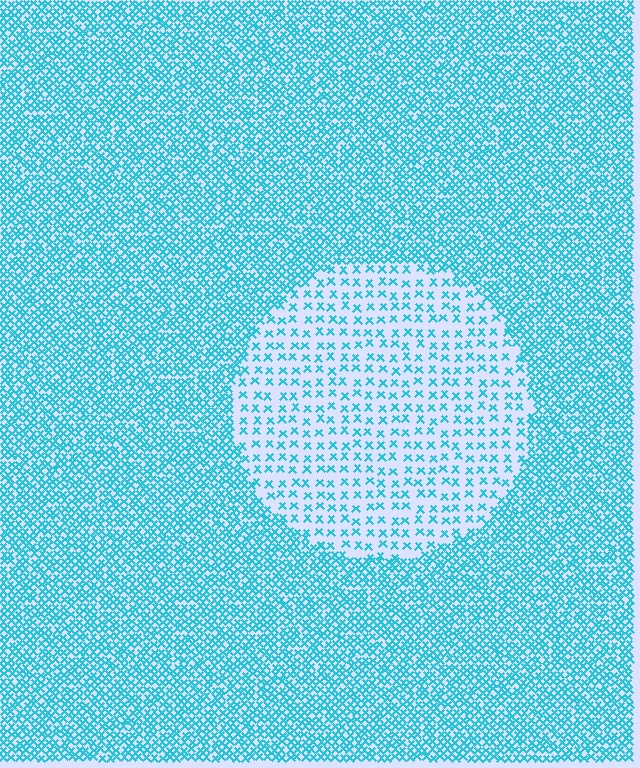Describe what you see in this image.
The image contains small cyan elements arranged at two different densities. A circle-shaped region is visible where the elements are less densely packed than the surrounding area.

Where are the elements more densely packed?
The elements are more densely packed outside the circle boundary.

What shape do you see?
I see a circle.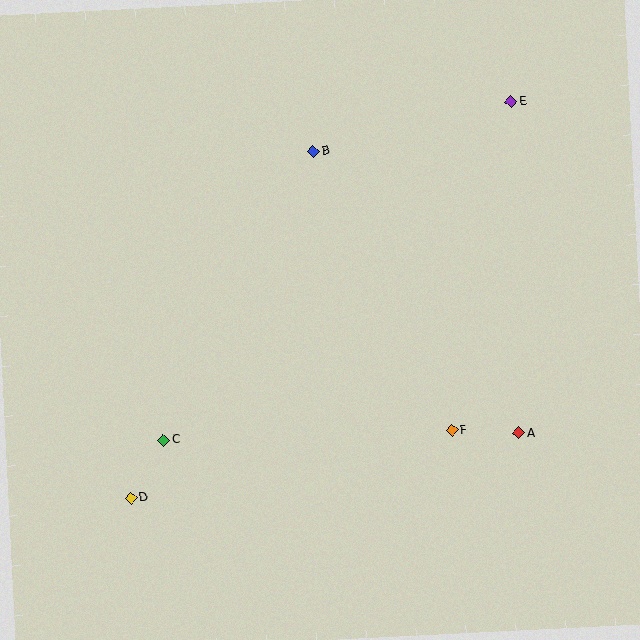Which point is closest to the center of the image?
Point B at (313, 151) is closest to the center.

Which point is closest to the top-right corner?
Point E is closest to the top-right corner.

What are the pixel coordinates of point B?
Point B is at (313, 151).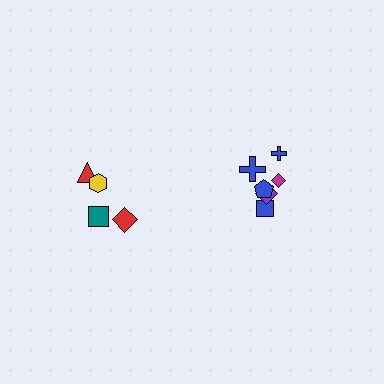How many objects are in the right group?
There are 6 objects.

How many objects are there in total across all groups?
There are 10 objects.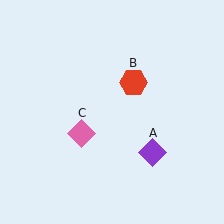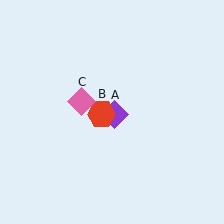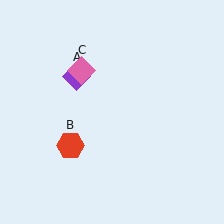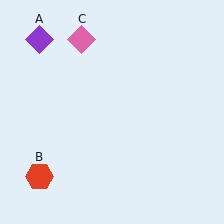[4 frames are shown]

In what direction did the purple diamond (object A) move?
The purple diamond (object A) moved up and to the left.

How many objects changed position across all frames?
3 objects changed position: purple diamond (object A), red hexagon (object B), pink diamond (object C).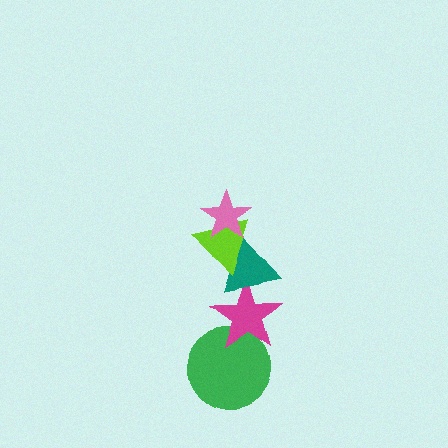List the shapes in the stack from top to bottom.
From top to bottom: the pink star, the lime triangle, the teal triangle, the magenta star, the green circle.